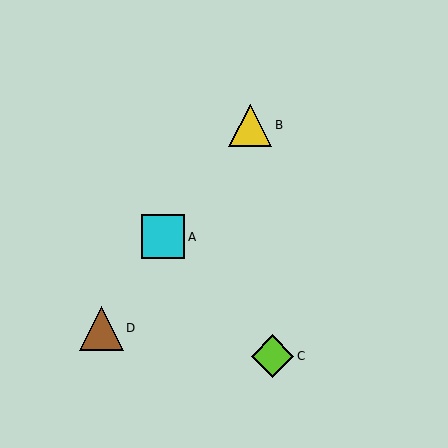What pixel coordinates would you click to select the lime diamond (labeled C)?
Click at (273, 356) to select the lime diamond C.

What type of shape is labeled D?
Shape D is a brown triangle.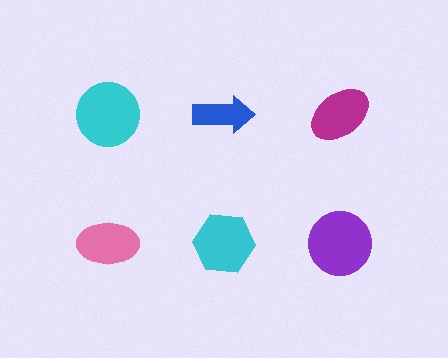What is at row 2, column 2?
A cyan hexagon.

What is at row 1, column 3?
A magenta ellipse.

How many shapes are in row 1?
3 shapes.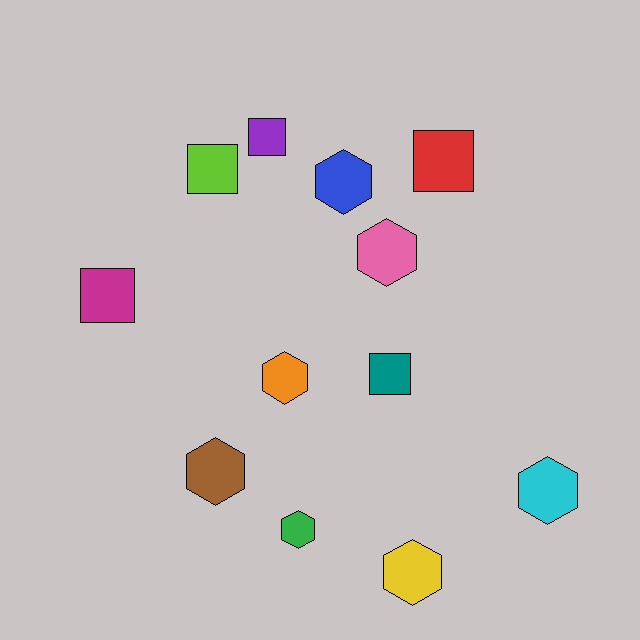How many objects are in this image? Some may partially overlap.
There are 12 objects.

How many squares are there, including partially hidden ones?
There are 5 squares.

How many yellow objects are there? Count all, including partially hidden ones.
There is 1 yellow object.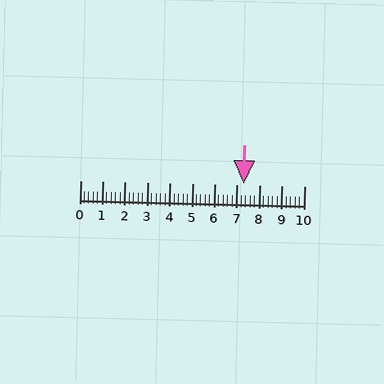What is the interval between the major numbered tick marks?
The major tick marks are spaced 1 units apart.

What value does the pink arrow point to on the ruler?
The pink arrow points to approximately 7.3.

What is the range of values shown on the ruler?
The ruler shows values from 0 to 10.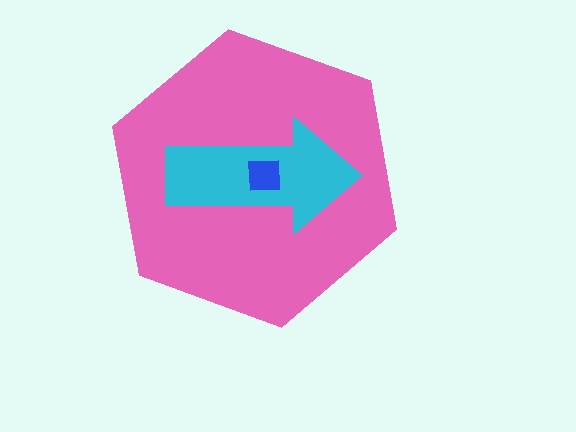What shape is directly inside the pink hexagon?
The cyan arrow.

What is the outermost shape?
The pink hexagon.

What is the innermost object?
The blue square.